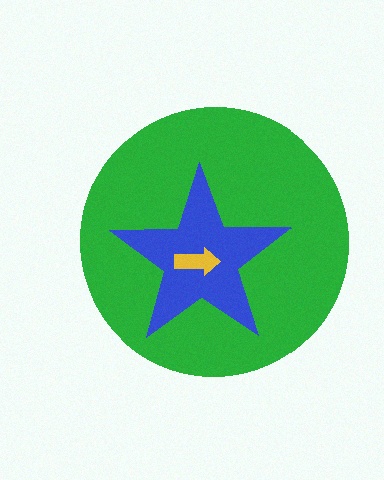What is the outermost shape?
The green circle.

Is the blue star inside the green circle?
Yes.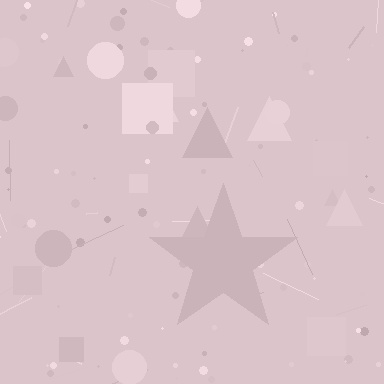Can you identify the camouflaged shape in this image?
The camouflaged shape is a star.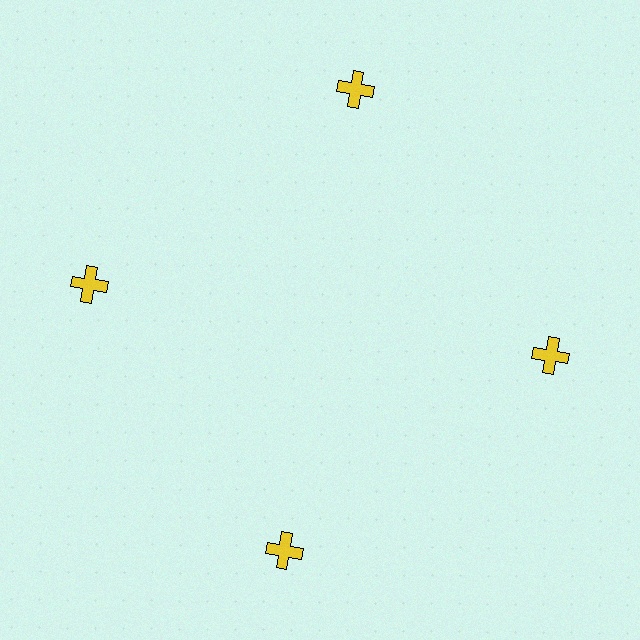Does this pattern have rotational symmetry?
Yes, this pattern has 4-fold rotational symmetry. It looks the same after rotating 90 degrees around the center.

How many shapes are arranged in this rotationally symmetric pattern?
There are 4 shapes, arranged in 4 groups of 1.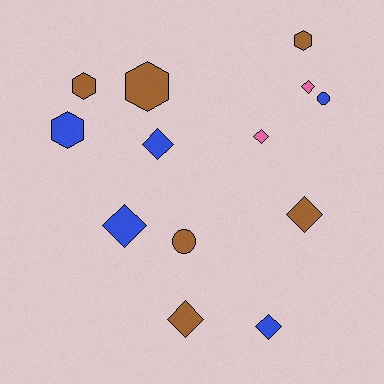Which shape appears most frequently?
Diamond, with 7 objects.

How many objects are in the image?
There are 13 objects.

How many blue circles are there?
There is 1 blue circle.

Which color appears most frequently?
Brown, with 6 objects.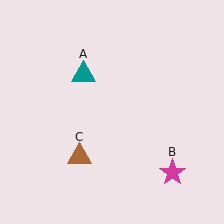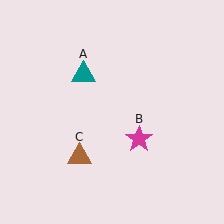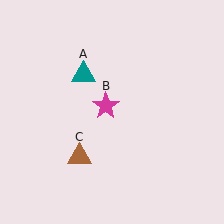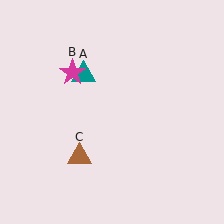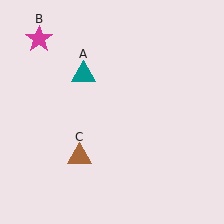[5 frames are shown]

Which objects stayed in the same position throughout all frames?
Teal triangle (object A) and brown triangle (object C) remained stationary.